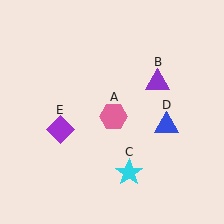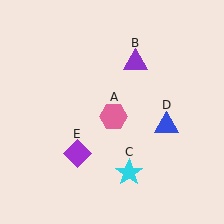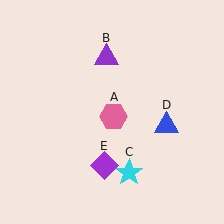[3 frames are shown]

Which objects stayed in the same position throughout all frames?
Pink hexagon (object A) and cyan star (object C) and blue triangle (object D) remained stationary.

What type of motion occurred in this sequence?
The purple triangle (object B), purple diamond (object E) rotated counterclockwise around the center of the scene.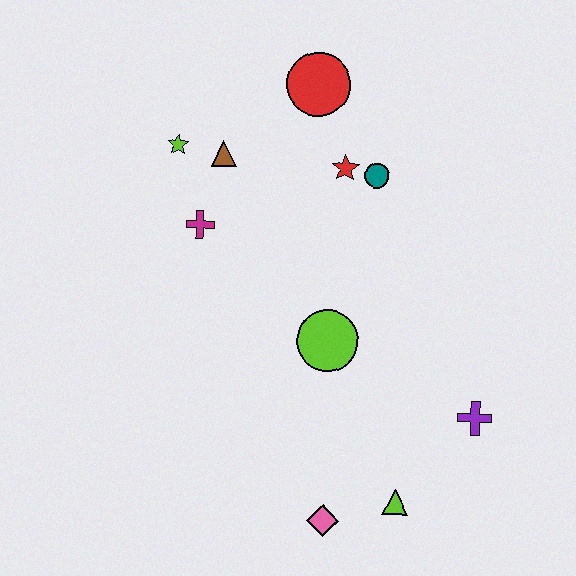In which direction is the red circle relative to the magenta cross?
The red circle is above the magenta cross.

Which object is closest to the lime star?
The brown triangle is closest to the lime star.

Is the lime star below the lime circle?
No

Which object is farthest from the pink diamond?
The red circle is farthest from the pink diamond.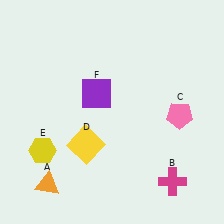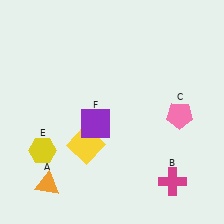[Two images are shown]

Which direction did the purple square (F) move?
The purple square (F) moved down.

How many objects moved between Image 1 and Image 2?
1 object moved between the two images.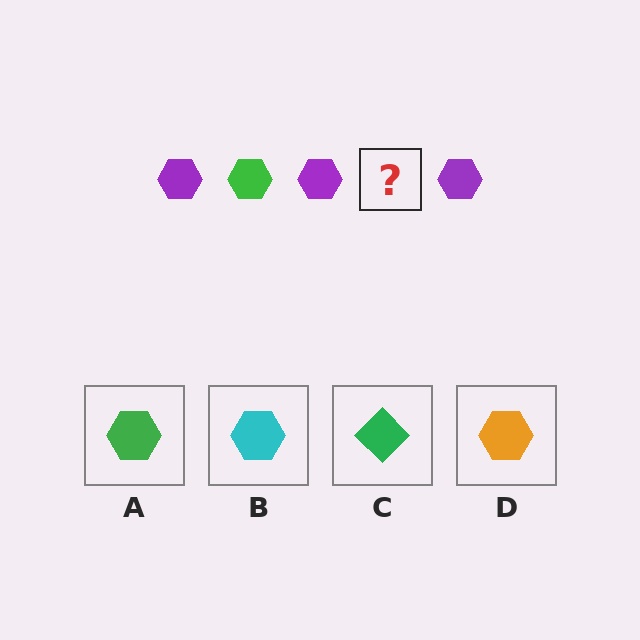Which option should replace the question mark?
Option A.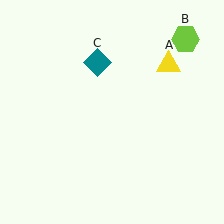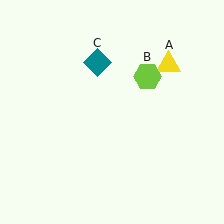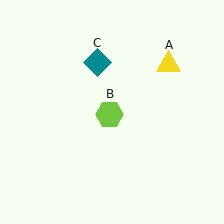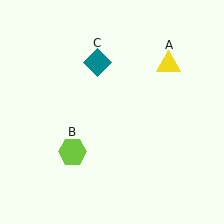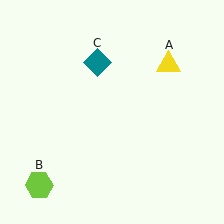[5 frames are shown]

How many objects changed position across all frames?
1 object changed position: lime hexagon (object B).